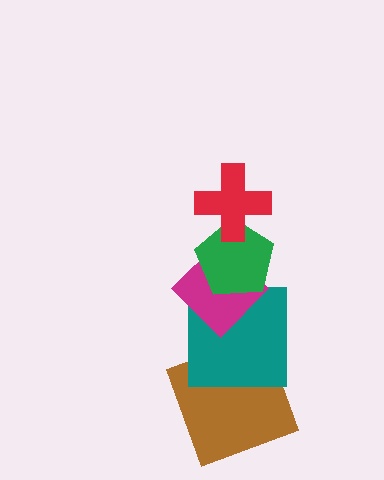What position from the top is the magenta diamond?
The magenta diamond is 3rd from the top.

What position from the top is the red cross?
The red cross is 1st from the top.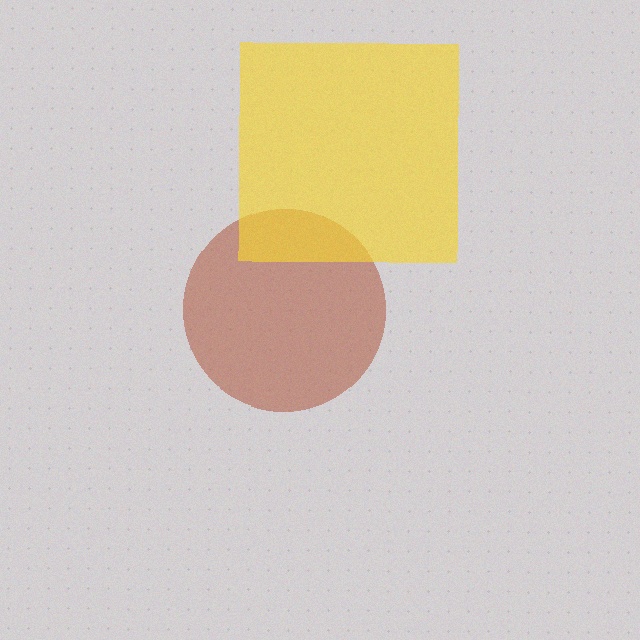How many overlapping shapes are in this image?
There are 2 overlapping shapes in the image.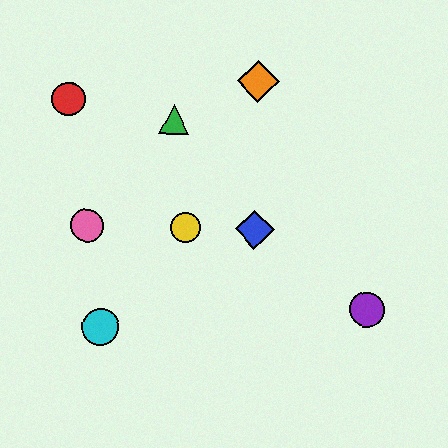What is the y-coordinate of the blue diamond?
The blue diamond is at y≈230.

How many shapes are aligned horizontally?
3 shapes (the blue diamond, the yellow circle, the pink circle) are aligned horizontally.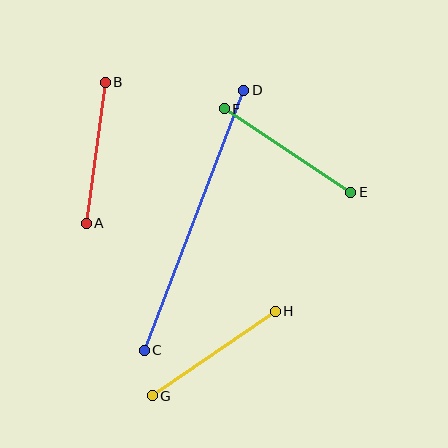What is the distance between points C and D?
The distance is approximately 278 pixels.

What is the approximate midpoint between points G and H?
The midpoint is at approximately (214, 354) pixels.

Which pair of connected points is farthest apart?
Points C and D are farthest apart.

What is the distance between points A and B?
The distance is approximately 142 pixels.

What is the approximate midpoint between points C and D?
The midpoint is at approximately (194, 220) pixels.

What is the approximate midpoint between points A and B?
The midpoint is at approximately (96, 153) pixels.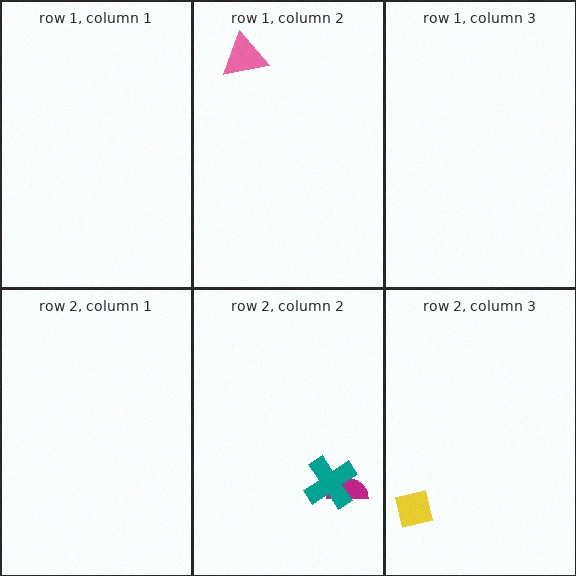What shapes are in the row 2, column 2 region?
The magenta semicircle, the teal cross.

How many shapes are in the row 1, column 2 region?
1.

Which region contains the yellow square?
The row 2, column 3 region.